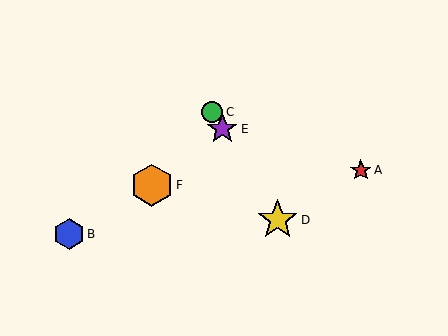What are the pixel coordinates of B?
Object B is at (69, 234).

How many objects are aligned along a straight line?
3 objects (C, D, E) are aligned along a straight line.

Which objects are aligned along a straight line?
Objects C, D, E are aligned along a straight line.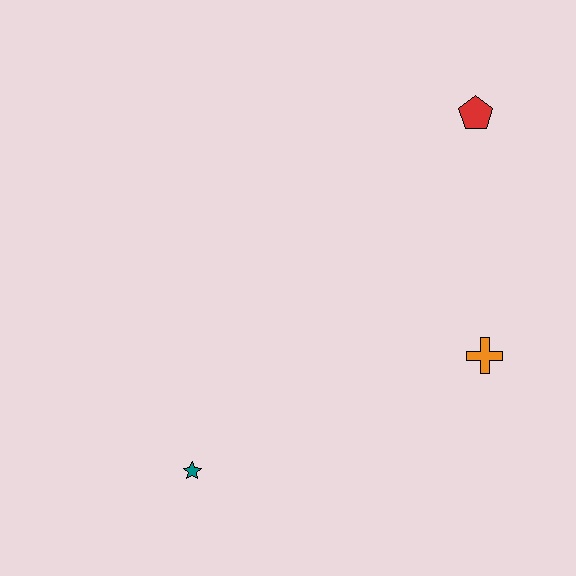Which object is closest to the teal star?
The orange cross is closest to the teal star.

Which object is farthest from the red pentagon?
The teal star is farthest from the red pentagon.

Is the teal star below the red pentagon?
Yes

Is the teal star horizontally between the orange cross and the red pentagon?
No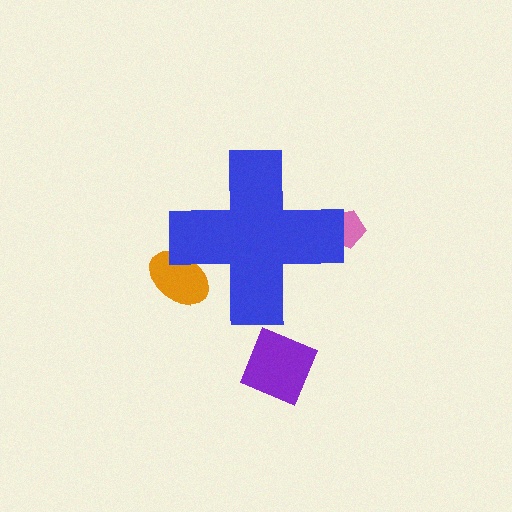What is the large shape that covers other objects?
A blue cross.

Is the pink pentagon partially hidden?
Yes, the pink pentagon is partially hidden behind the blue cross.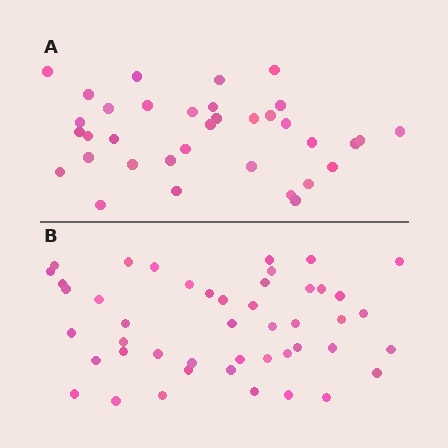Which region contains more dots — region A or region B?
Region B (the bottom region) has more dots.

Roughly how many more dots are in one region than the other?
Region B has roughly 12 or so more dots than region A.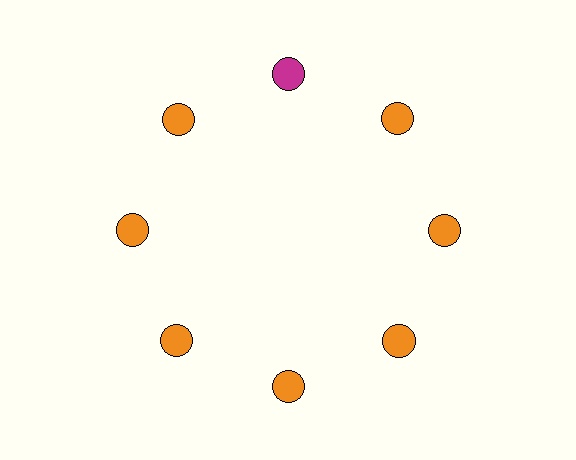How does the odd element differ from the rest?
It has a different color: magenta instead of orange.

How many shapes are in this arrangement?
There are 8 shapes arranged in a ring pattern.